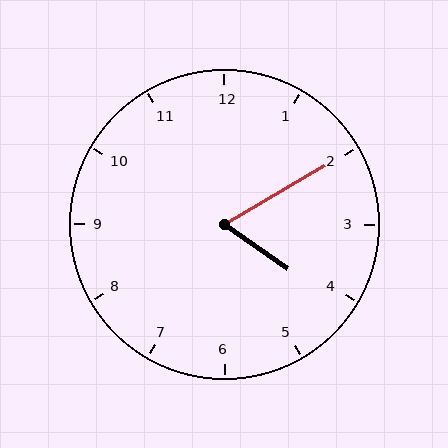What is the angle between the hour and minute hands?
Approximately 65 degrees.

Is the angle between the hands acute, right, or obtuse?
It is acute.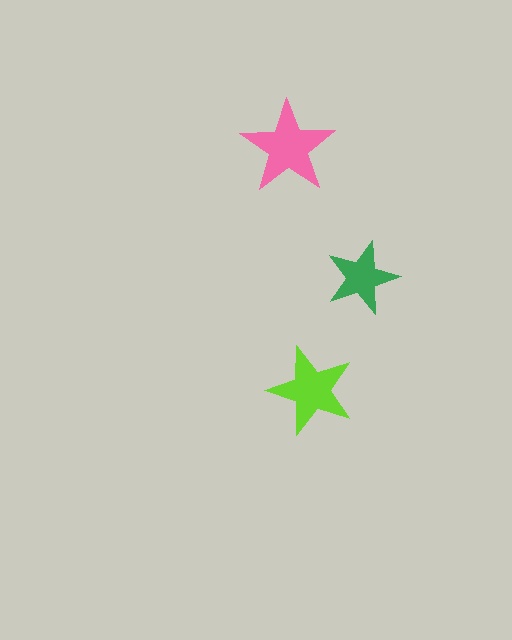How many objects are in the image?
There are 3 objects in the image.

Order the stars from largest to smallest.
the pink one, the lime one, the green one.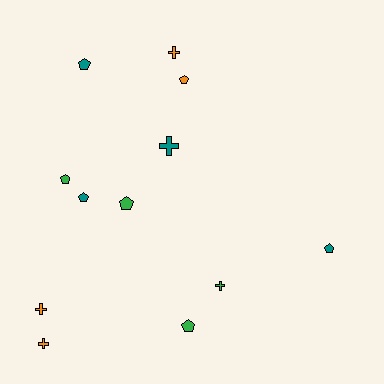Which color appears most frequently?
Orange, with 4 objects.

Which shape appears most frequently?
Pentagon, with 7 objects.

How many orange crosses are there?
There are 3 orange crosses.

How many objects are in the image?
There are 12 objects.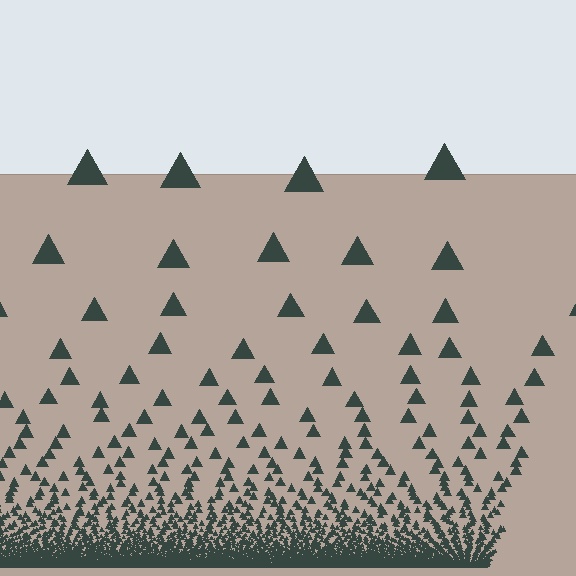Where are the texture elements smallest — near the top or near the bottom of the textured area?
Near the bottom.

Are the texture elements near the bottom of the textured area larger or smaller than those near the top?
Smaller. The gradient is inverted — elements near the bottom are smaller and denser.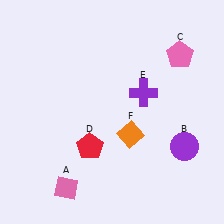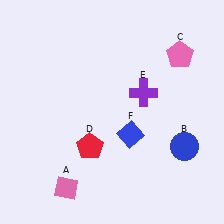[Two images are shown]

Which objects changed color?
B changed from purple to blue. F changed from orange to blue.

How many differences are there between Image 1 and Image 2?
There are 2 differences between the two images.